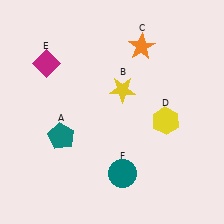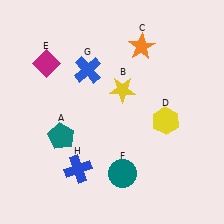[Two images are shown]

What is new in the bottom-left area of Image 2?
A blue cross (H) was added in the bottom-left area of Image 2.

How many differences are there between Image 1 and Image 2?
There are 2 differences between the two images.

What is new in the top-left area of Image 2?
A blue cross (G) was added in the top-left area of Image 2.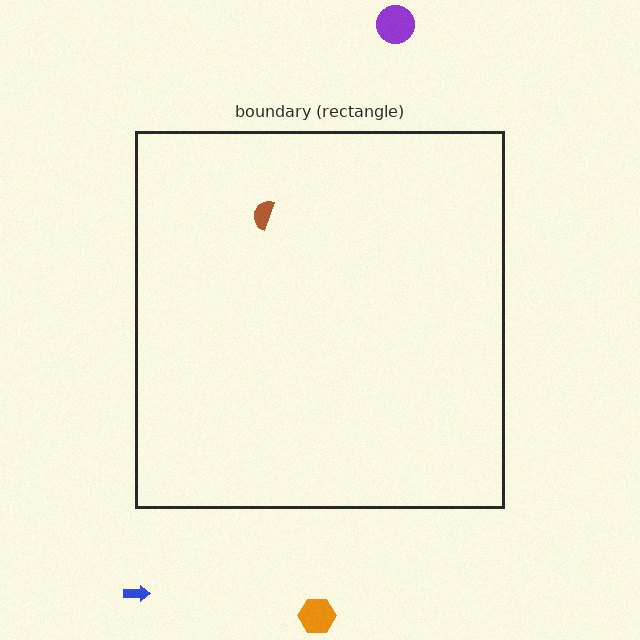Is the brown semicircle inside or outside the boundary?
Inside.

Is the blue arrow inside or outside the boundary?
Outside.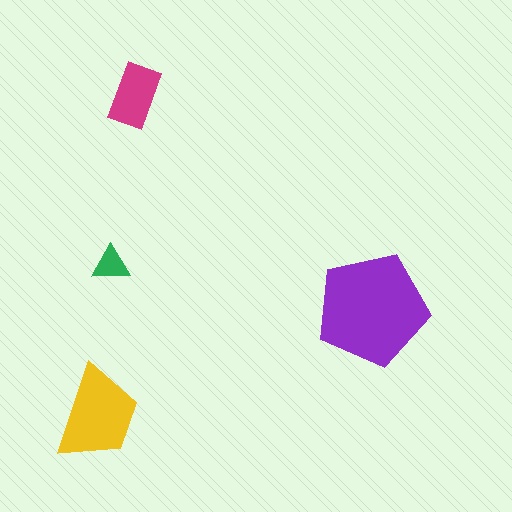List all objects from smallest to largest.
The green triangle, the magenta rectangle, the yellow trapezoid, the purple pentagon.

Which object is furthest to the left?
The yellow trapezoid is leftmost.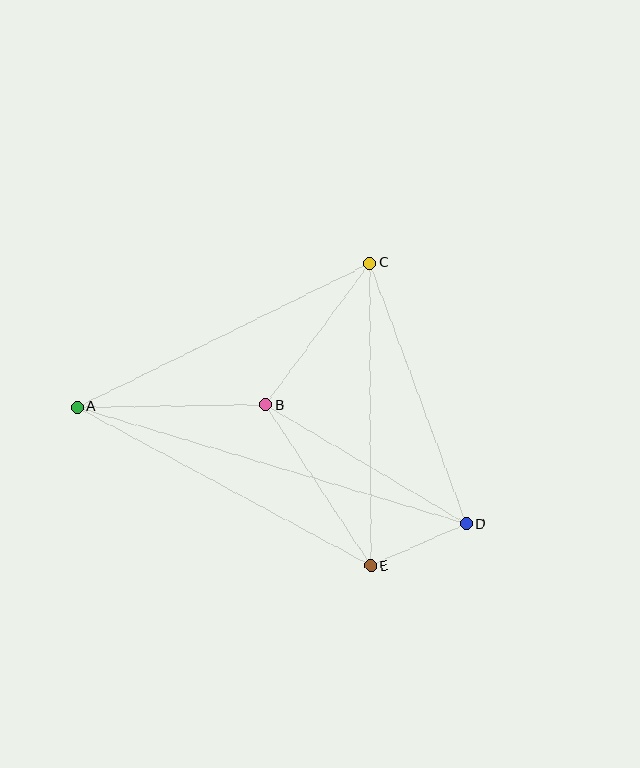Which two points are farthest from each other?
Points A and D are farthest from each other.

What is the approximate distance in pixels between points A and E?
The distance between A and E is approximately 334 pixels.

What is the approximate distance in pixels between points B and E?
The distance between B and E is approximately 192 pixels.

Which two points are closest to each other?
Points D and E are closest to each other.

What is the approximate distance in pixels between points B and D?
The distance between B and D is approximately 233 pixels.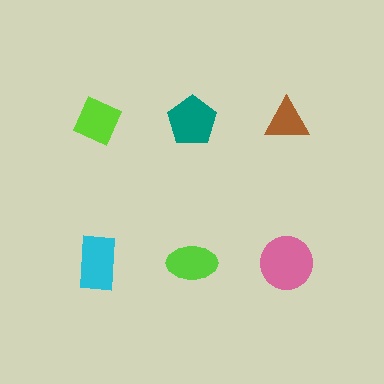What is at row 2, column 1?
A cyan rectangle.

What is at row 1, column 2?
A teal pentagon.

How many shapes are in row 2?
3 shapes.